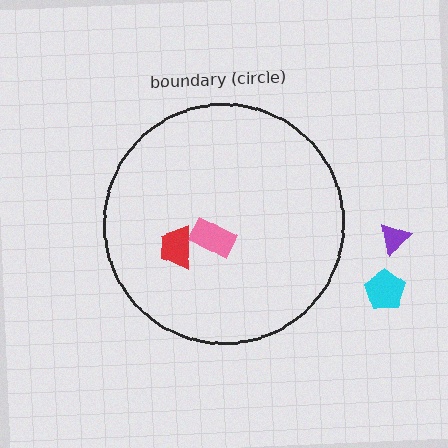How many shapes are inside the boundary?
2 inside, 2 outside.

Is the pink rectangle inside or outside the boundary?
Inside.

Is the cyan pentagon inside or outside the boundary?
Outside.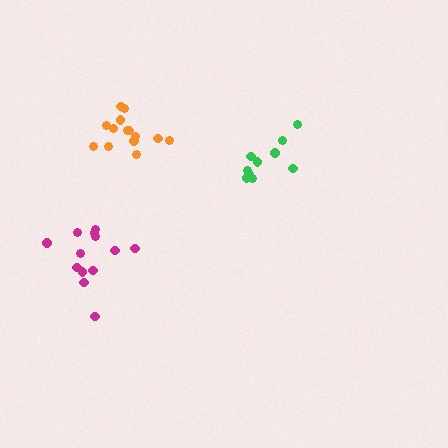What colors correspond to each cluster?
The clusters are colored: green, magenta, orange.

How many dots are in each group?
Group 1: 10 dots, Group 2: 13 dots, Group 3: 14 dots (37 total).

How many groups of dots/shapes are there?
There are 3 groups.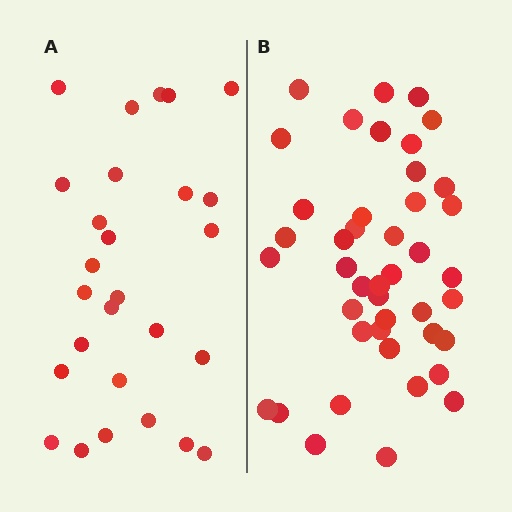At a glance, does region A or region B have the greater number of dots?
Region B (the right region) has more dots.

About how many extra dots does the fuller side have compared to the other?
Region B has approximately 15 more dots than region A.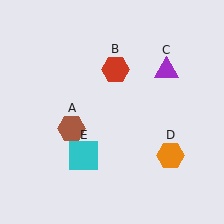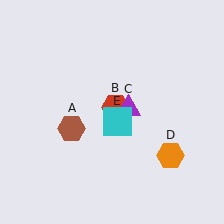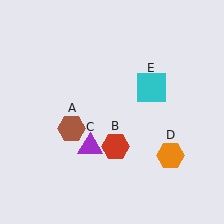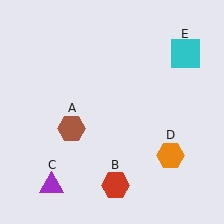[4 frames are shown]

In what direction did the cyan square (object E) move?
The cyan square (object E) moved up and to the right.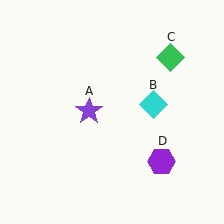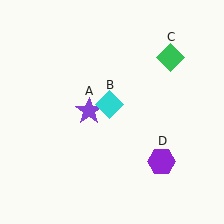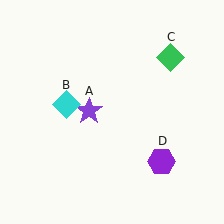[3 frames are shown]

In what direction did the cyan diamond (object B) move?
The cyan diamond (object B) moved left.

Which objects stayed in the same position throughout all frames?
Purple star (object A) and green diamond (object C) and purple hexagon (object D) remained stationary.